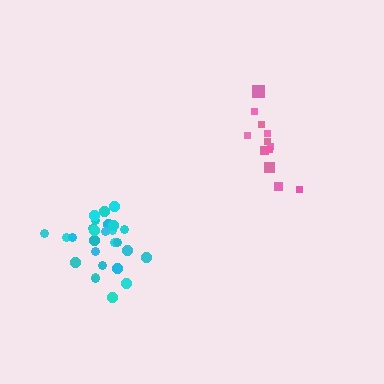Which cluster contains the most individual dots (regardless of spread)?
Cyan (27).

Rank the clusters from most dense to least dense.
cyan, pink.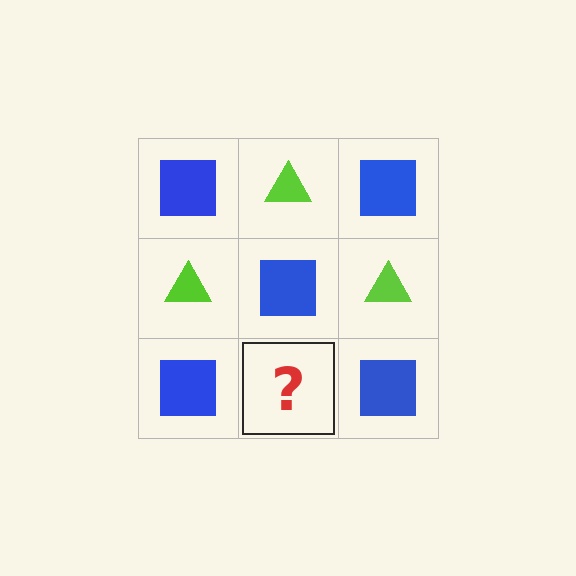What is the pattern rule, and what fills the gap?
The rule is that it alternates blue square and lime triangle in a checkerboard pattern. The gap should be filled with a lime triangle.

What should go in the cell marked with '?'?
The missing cell should contain a lime triangle.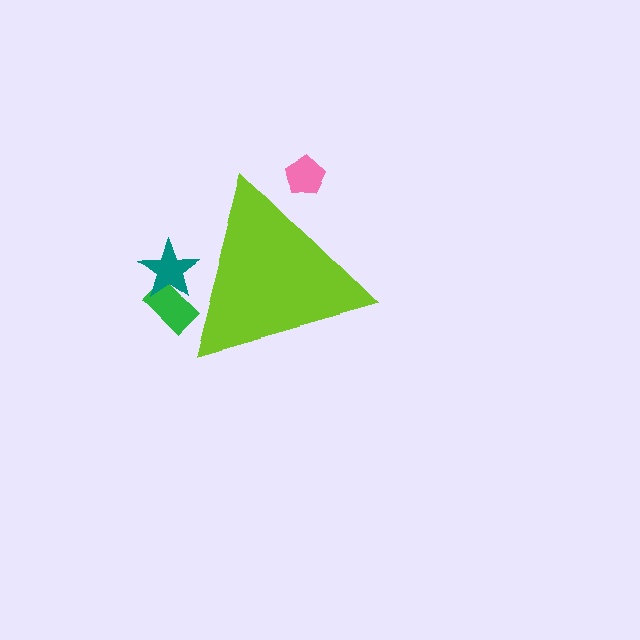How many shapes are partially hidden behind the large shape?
3 shapes are partially hidden.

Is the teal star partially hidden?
Yes, the teal star is partially hidden behind the lime triangle.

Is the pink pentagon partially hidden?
Yes, the pink pentagon is partially hidden behind the lime triangle.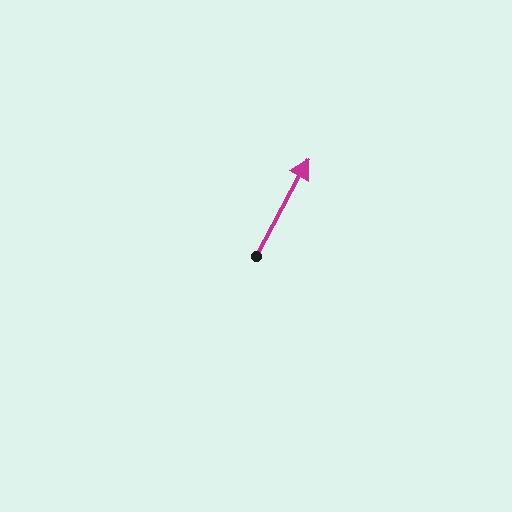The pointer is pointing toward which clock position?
Roughly 1 o'clock.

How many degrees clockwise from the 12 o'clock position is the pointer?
Approximately 28 degrees.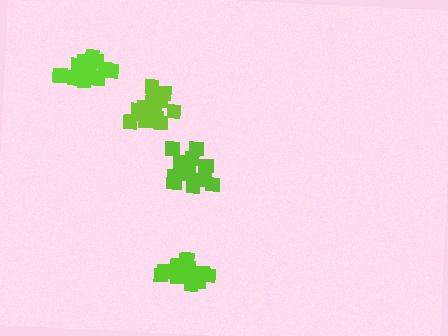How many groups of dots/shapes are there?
There are 4 groups.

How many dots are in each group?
Group 1: 16 dots, Group 2: 19 dots, Group 3: 15 dots, Group 4: 17 dots (67 total).